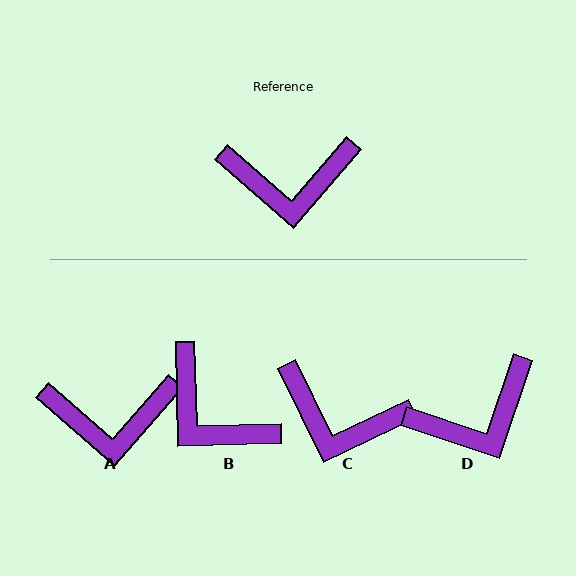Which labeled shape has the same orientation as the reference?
A.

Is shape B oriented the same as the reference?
No, it is off by about 47 degrees.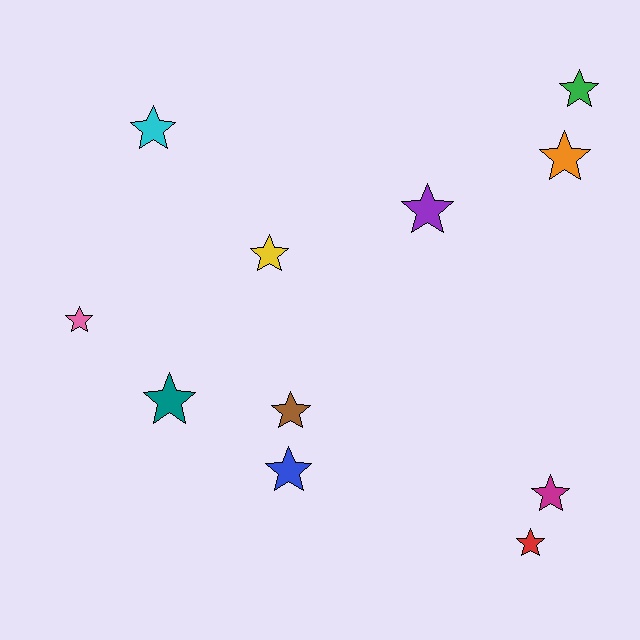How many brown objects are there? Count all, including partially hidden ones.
There is 1 brown object.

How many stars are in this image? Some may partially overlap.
There are 11 stars.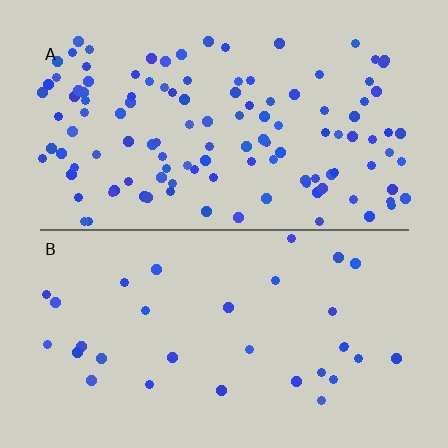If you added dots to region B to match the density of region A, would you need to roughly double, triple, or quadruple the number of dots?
Approximately quadruple.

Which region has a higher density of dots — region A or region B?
A (the top).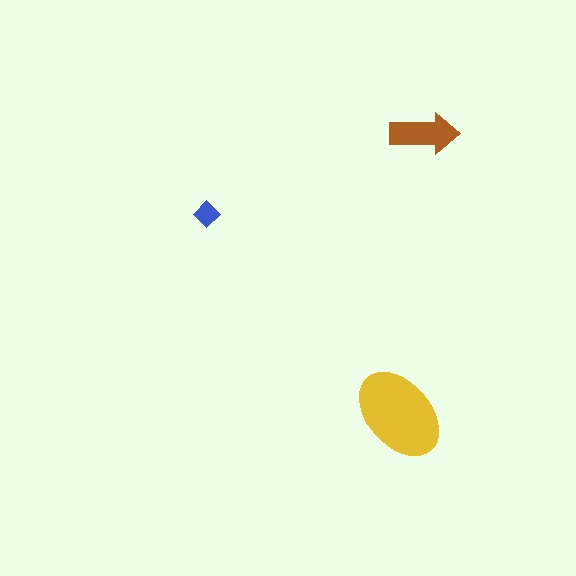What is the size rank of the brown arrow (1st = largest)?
2nd.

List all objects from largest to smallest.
The yellow ellipse, the brown arrow, the blue diamond.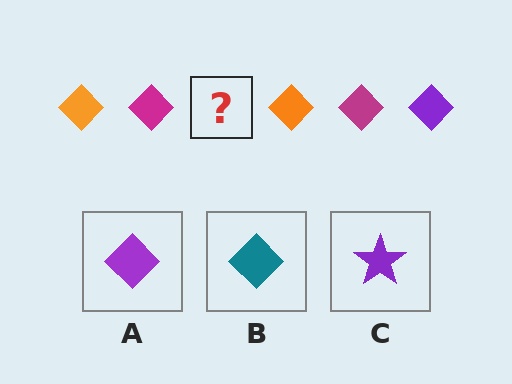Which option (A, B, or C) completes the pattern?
A.